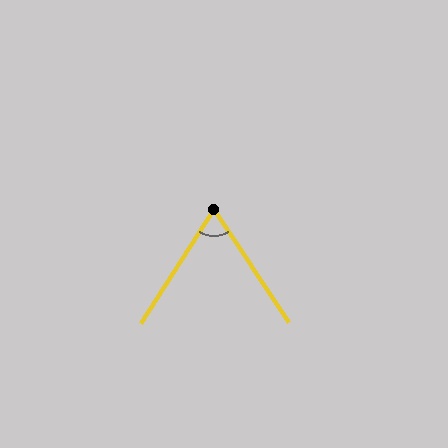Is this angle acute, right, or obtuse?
It is acute.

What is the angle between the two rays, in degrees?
Approximately 67 degrees.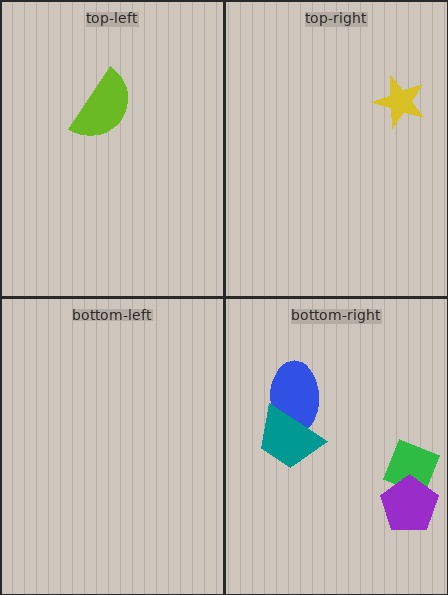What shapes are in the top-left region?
The lime semicircle.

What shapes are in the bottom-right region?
The green diamond, the purple pentagon, the blue ellipse, the teal trapezoid.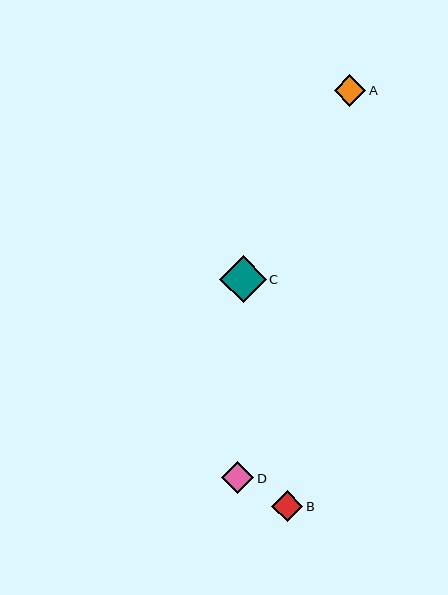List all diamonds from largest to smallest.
From largest to smallest: C, D, A, B.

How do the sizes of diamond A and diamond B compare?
Diamond A and diamond B are approximately the same size.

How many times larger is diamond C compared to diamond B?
Diamond C is approximately 1.5 times the size of diamond B.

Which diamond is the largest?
Diamond C is the largest with a size of approximately 46 pixels.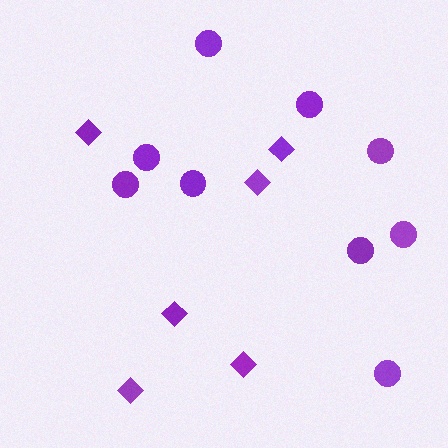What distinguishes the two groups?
There are 2 groups: one group of circles (9) and one group of diamonds (6).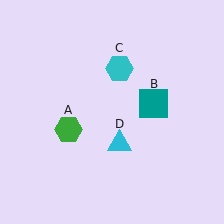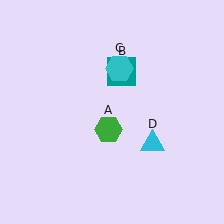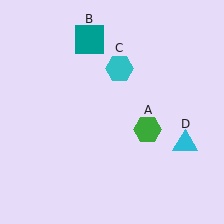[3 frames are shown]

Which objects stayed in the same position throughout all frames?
Cyan hexagon (object C) remained stationary.